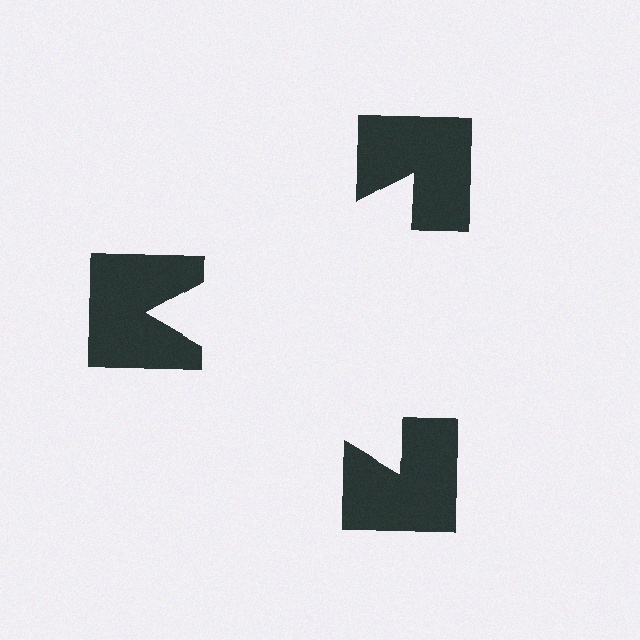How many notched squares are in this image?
There are 3 — one at each vertex of the illusory triangle.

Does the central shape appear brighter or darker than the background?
It typically appears slightly brighter than the background, even though no actual brightness change is drawn.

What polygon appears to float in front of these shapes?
An illusory triangle — its edges are inferred from the aligned wedge cuts in the notched squares, not physically drawn.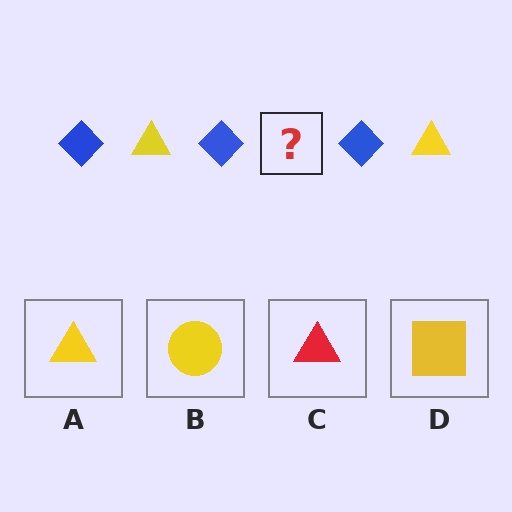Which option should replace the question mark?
Option A.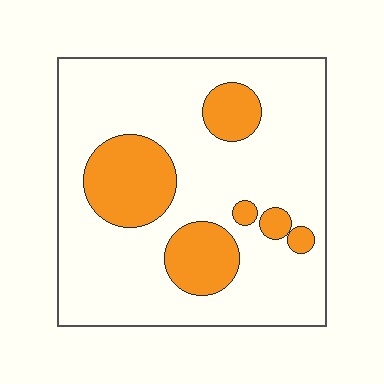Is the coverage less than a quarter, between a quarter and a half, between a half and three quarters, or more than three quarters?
Less than a quarter.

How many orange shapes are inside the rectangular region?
6.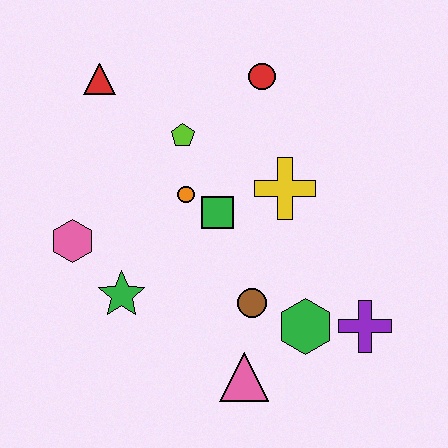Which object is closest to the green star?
The pink hexagon is closest to the green star.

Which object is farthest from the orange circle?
The purple cross is farthest from the orange circle.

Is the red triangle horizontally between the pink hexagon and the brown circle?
Yes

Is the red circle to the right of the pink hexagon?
Yes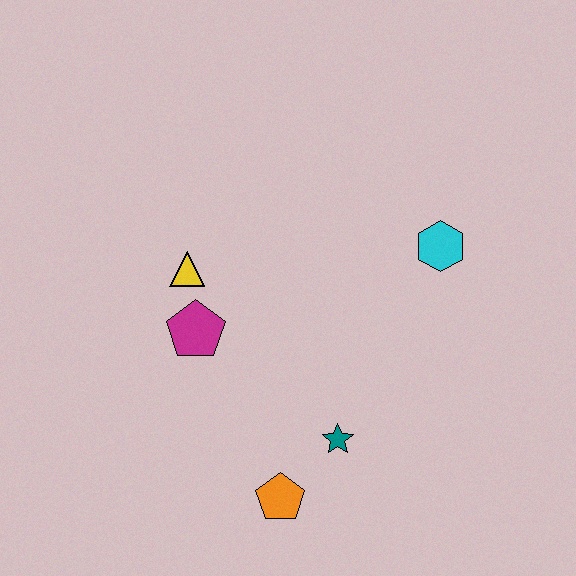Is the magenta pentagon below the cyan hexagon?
Yes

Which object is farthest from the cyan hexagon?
The orange pentagon is farthest from the cyan hexagon.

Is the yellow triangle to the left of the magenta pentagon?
Yes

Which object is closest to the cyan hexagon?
The teal star is closest to the cyan hexagon.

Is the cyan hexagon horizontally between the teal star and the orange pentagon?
No